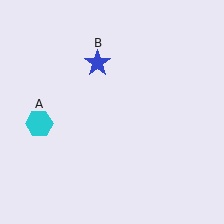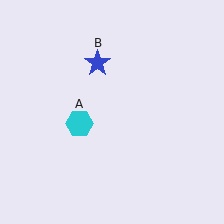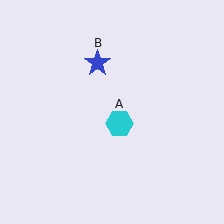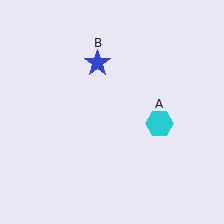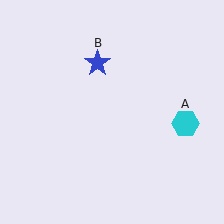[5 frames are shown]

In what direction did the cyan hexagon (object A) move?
The cyan hexagon (object A) moved right.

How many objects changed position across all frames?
1 object changed position: cyan hexagon (object A).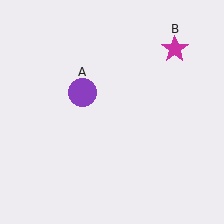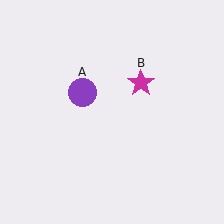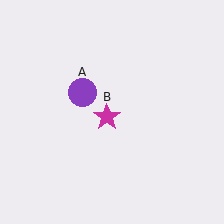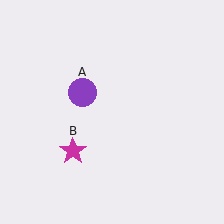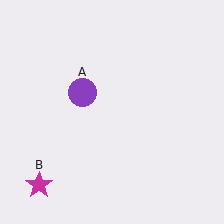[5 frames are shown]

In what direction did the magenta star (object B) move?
The magenta star (object B) moved down and to the left.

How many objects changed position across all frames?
1 object changed position: magenta star (object B).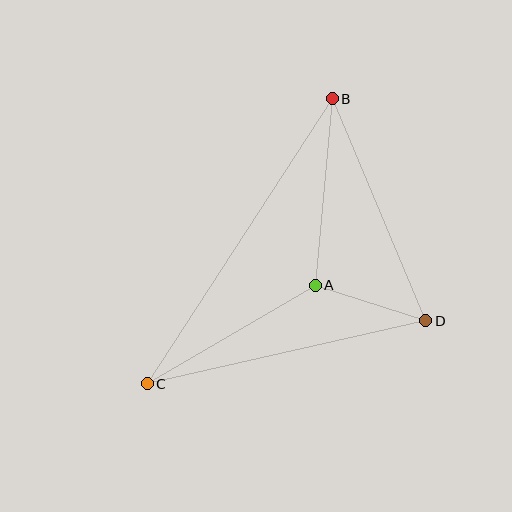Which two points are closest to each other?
Points A and D are closest to each other.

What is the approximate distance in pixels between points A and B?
The distance between A and B is approximately 187 pixels.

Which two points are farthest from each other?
Points B and C are farthest from each other.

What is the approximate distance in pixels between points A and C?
The distance between A and C is approximately 195 pixels.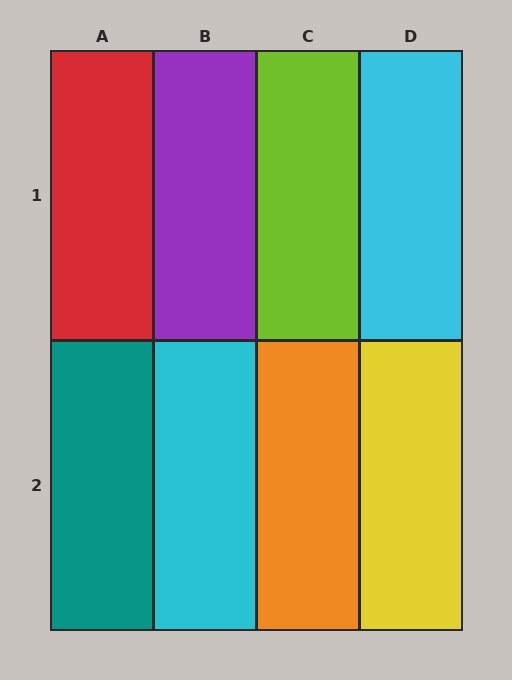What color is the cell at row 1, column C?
Lime.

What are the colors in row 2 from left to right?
Teal, cyan, orange, yellow.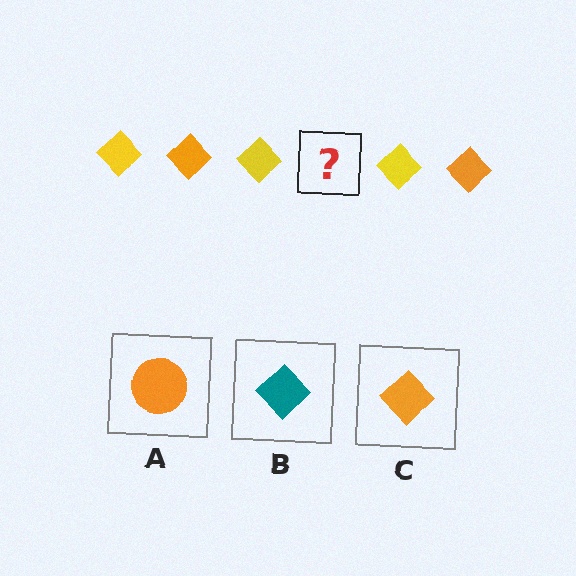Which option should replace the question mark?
Option C.